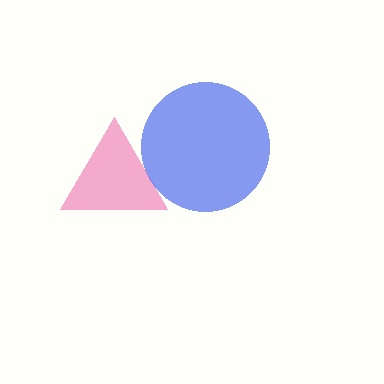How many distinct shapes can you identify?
There are 2 distinct shapes: a pink triangle, a blue circle.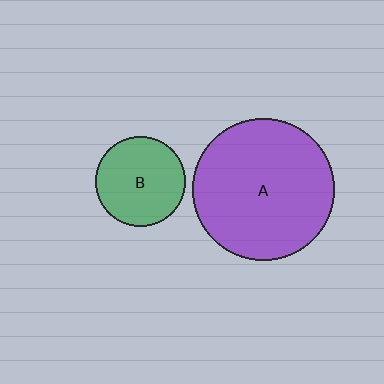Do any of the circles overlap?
No, none of the circles overlap.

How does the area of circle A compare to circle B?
Approximately 2.4 times.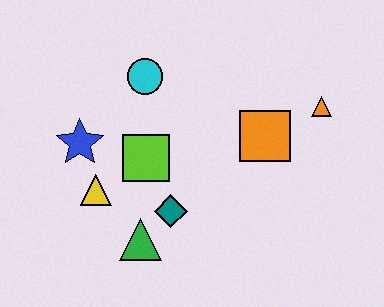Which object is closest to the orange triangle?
The orange square is closest to the orange triangle.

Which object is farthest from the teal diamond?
The orange triangle is farthest from the teal diamond.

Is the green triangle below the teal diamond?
Yes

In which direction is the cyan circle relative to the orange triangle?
The cyan circle is to the left of the orange triangle.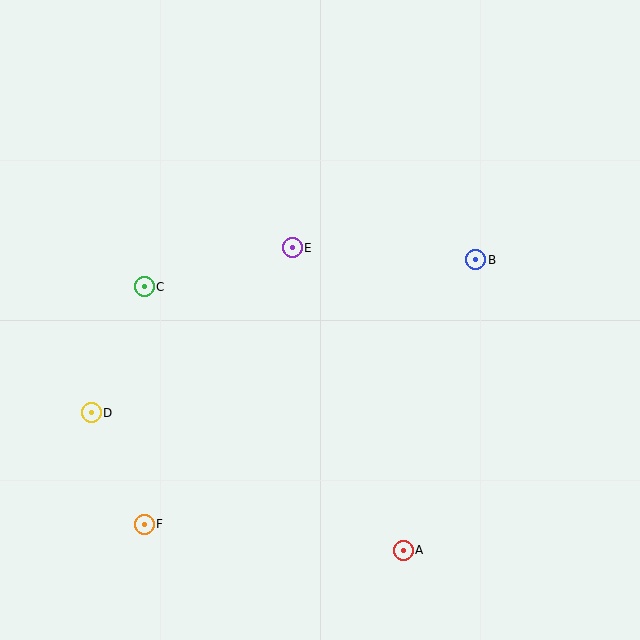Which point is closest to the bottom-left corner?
Point F is closest to the bottom-left corner.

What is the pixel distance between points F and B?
The distance between F and B is 424 pixels.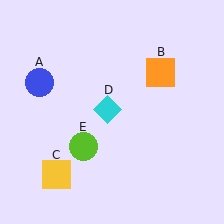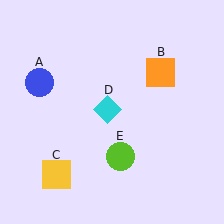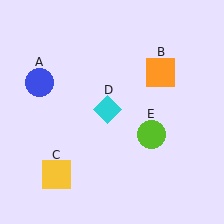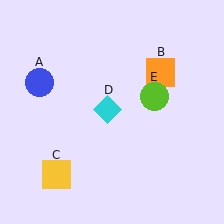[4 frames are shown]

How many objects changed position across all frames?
1 object changed position: lime circle (object E).